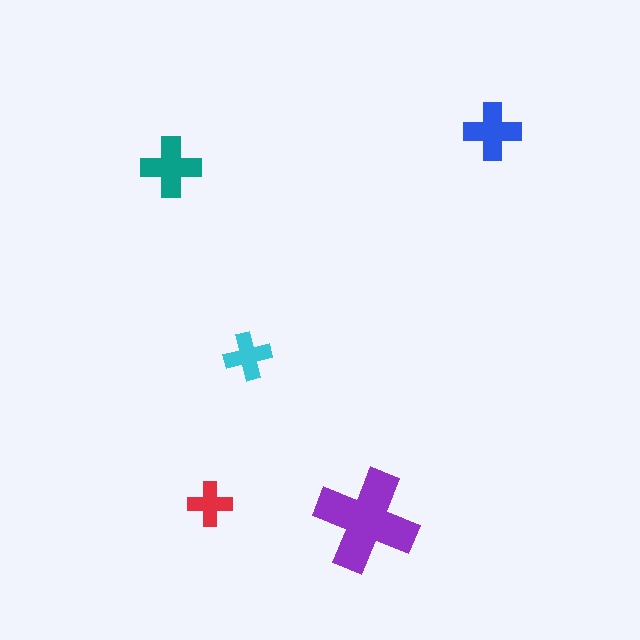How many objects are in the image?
There are 5 objects in the image.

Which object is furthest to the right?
The blue cross is rightmost.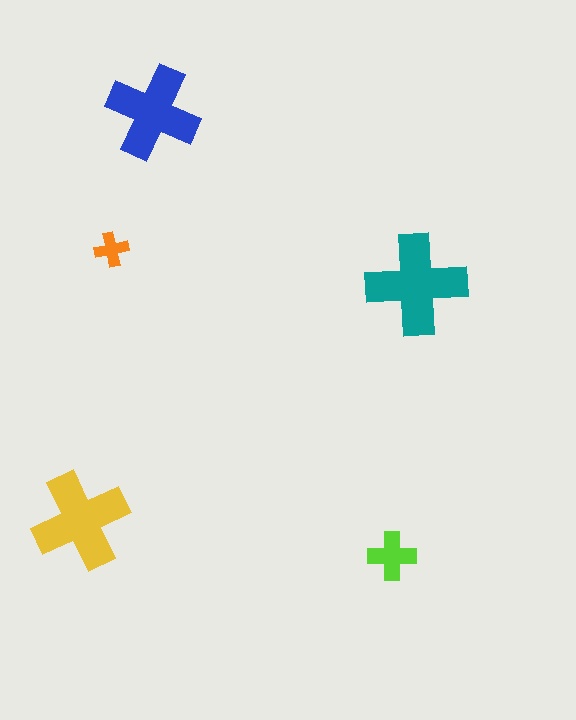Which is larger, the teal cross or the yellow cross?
The teal one.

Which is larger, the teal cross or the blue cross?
The teal one.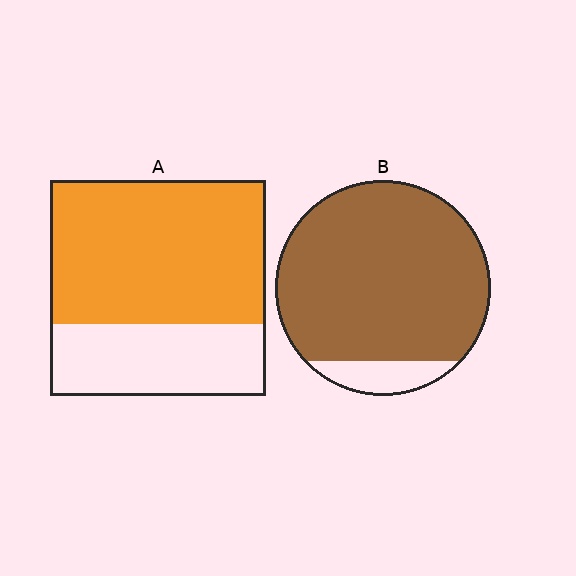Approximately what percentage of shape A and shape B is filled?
A is approximately 65% and B is approximately 90%.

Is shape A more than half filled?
Yes.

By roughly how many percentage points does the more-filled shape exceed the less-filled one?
By roughly 25 percentage points (B over A).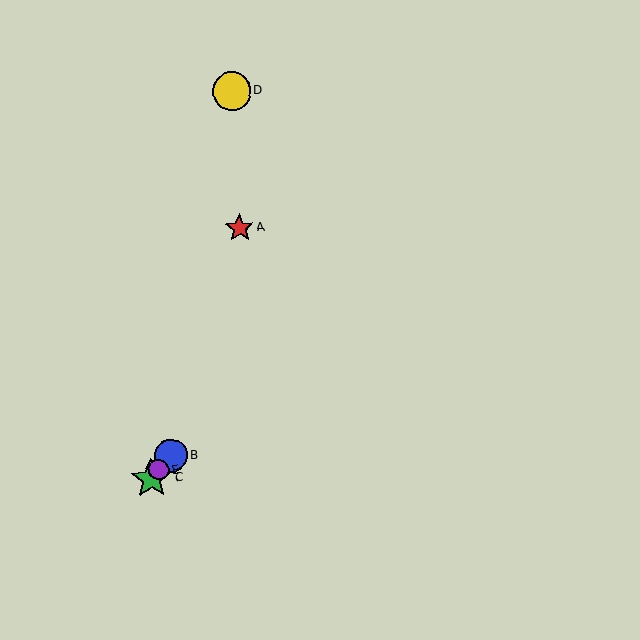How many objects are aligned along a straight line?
3 objects (B, C, E) are aligned along a straight line.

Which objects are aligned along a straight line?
Objects B, C, E are aligned along a straight line.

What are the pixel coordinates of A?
Object A is at (240, 228).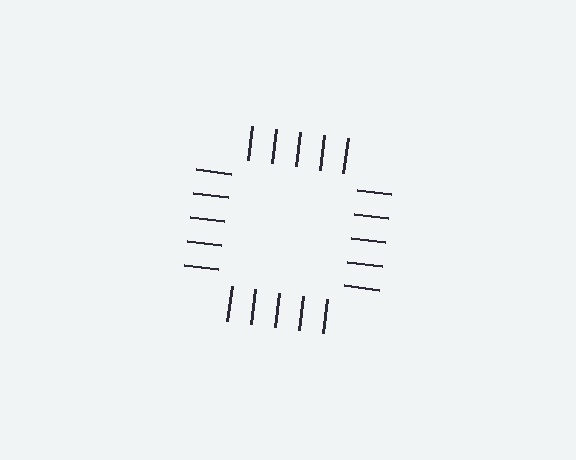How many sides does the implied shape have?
4 sides — the line-ends trace a square.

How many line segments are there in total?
20 — 5 along each of the 4 edges.